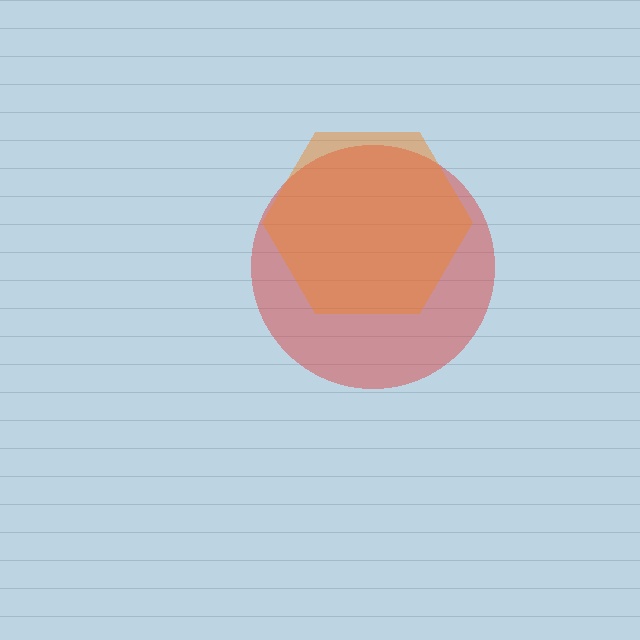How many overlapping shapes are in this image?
There are 2 overlapping shapes in the image.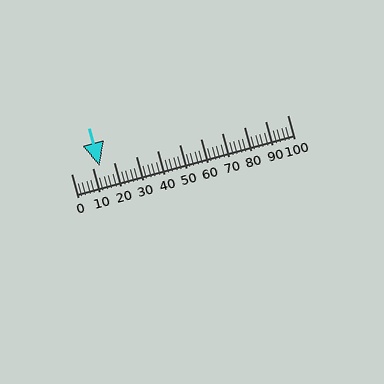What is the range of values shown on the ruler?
The ruler shows values from 0 to 100.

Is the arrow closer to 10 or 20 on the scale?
The arrow is closer to 10.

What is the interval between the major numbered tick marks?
The major tick marks are spaced 10 units apart.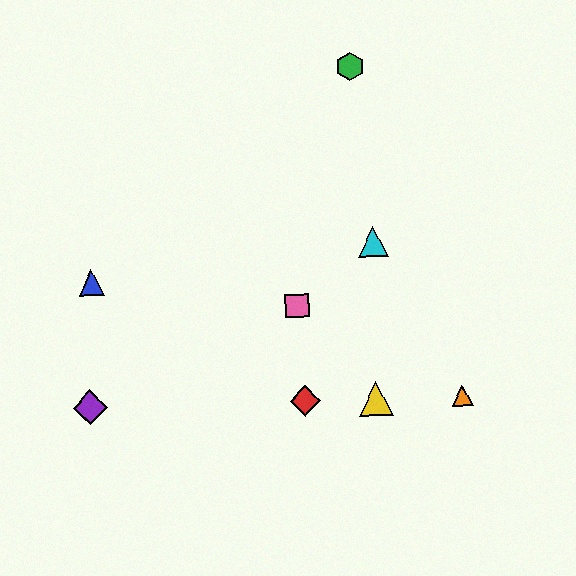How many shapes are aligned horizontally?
4 shapes (the red diamond, the yellow triangle, the purple diamond, the orange triangle) are aligned horizontally.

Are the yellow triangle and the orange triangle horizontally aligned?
Yes, both are at y≈398.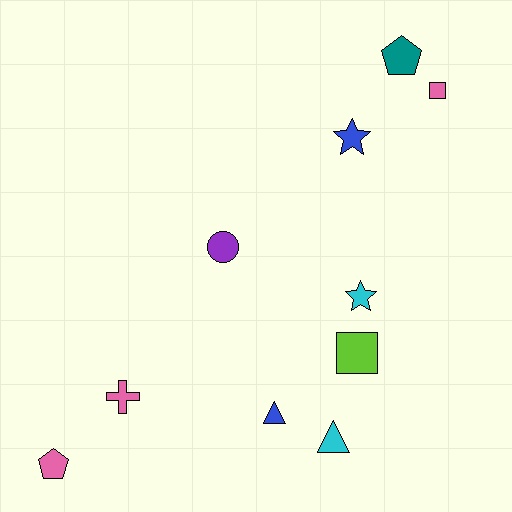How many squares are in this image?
There are 2 squares.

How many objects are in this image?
There are 10 objects.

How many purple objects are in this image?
There is 1 purple object.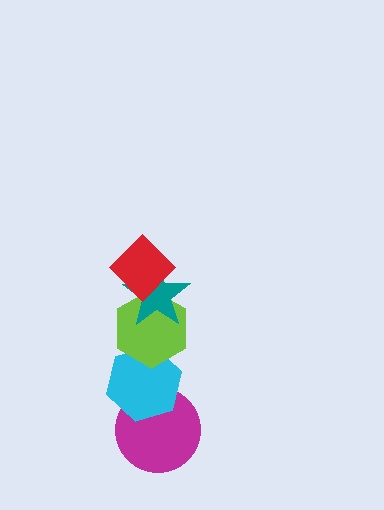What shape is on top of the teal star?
The red diamond is on top of the teal star.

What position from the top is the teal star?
The teal star is 2nd from the top.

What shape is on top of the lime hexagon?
The teal star is on top of the lime hexagon.